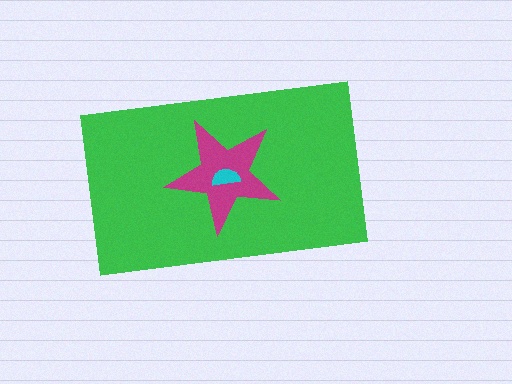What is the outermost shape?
The green rectangle.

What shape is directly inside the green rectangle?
The magenta star.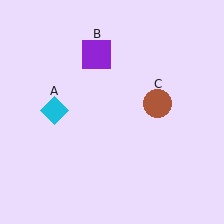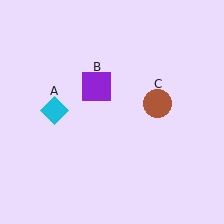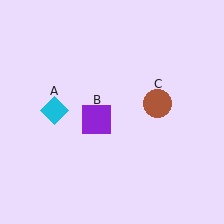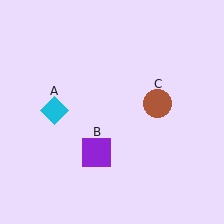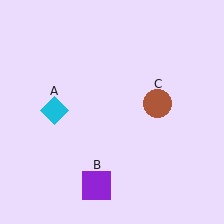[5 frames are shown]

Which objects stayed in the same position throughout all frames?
Cyan diamond (object A) and brown circle (object C) remained stationary.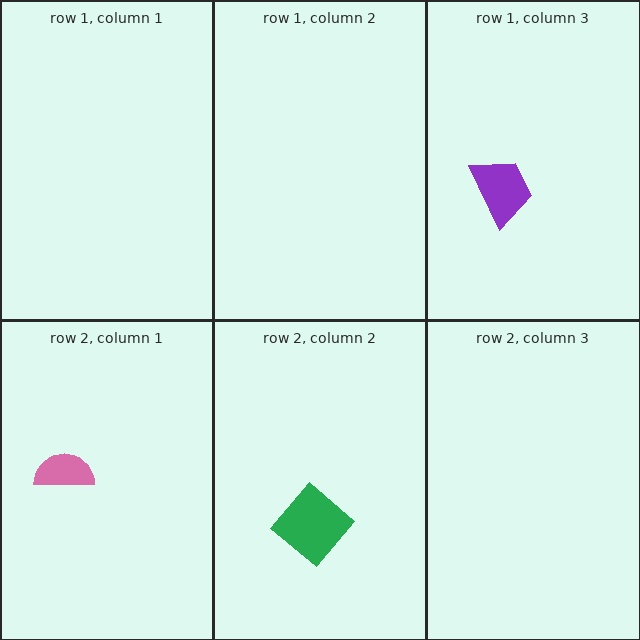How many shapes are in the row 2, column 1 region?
1.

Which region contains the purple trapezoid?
The row 1, column 3 region.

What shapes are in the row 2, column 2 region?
The green diamond.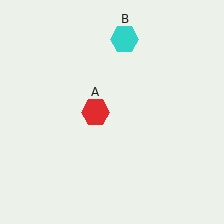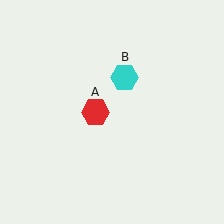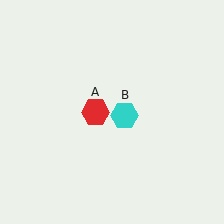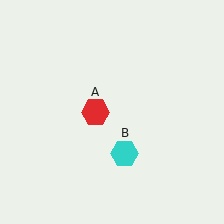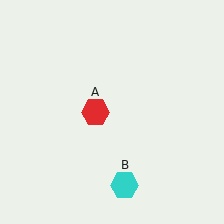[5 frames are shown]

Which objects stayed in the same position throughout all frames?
Red hexagon (object A) remained stationary.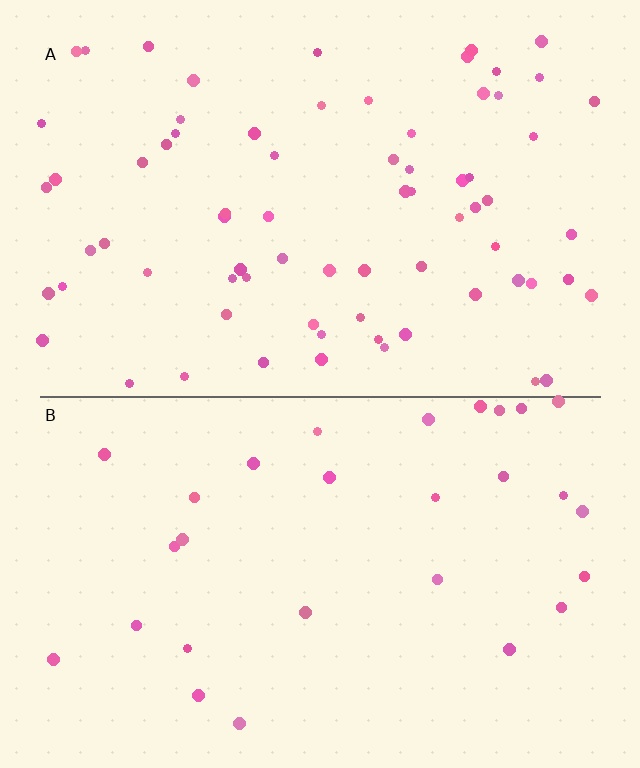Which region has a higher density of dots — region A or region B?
A (the top).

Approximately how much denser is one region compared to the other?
Approximately 2.5× — region A over region B.